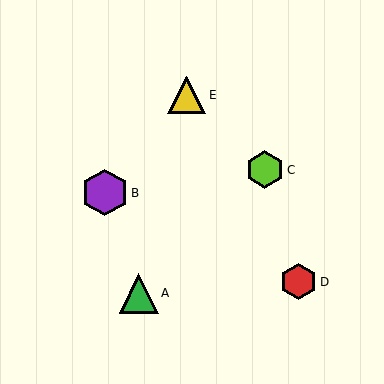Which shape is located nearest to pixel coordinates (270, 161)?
The lime hexagon (labeled C) at (265, 170) is nearest to that location.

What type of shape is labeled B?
Shape B is a purple hexagon.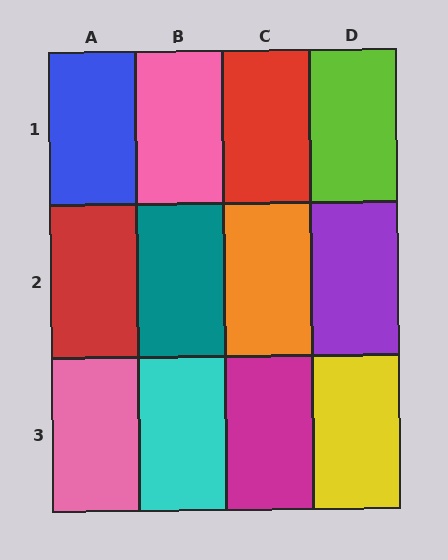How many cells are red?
2 cells are red.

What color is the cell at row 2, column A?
Red.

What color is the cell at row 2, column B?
Teal.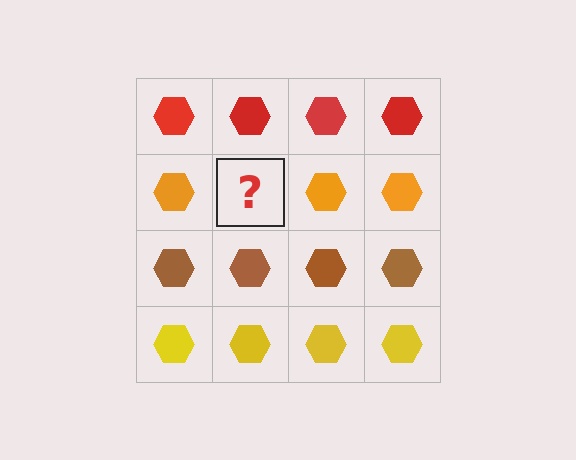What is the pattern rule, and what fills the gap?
The rule is that each row has a consistent color. The gap should be filled with an orange hexagon.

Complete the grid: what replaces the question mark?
The question mark should be replaced with an orange hexagon.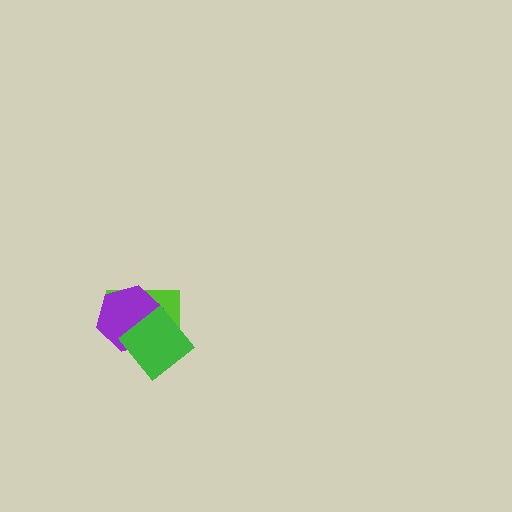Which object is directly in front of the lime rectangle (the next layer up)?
The purple hexagon is directly in front of the lime rectangle.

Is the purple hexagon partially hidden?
Yes, it is partially covered by another shape.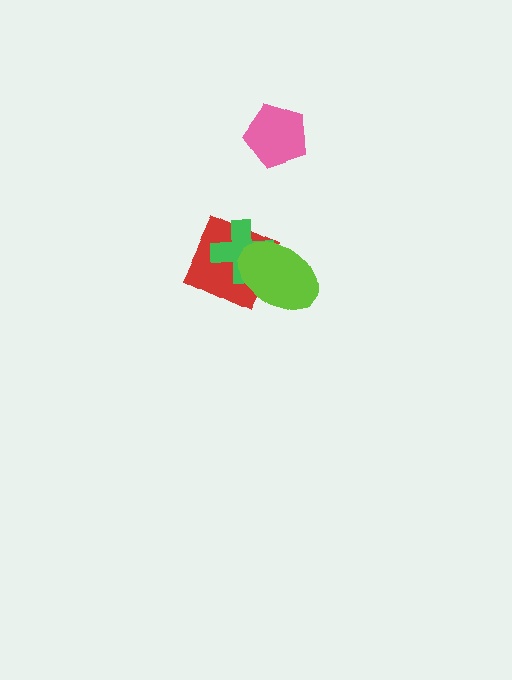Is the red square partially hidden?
Yes, it is partially covered by another shape.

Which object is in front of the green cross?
The lime ellipse is in front of the green cross.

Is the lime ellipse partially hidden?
No, no other shape covers it.